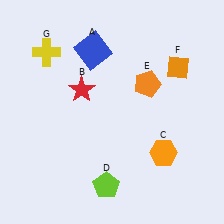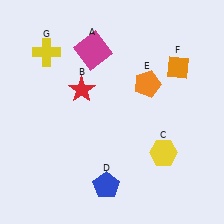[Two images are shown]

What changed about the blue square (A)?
In Image 1, A is blue. In Image 2, it changed to magenta.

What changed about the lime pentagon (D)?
In Image 1, D is lime. In Image 2, it changed to blue.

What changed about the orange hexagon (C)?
In Image 1, C is orange. In Image 2, it changed to yellow.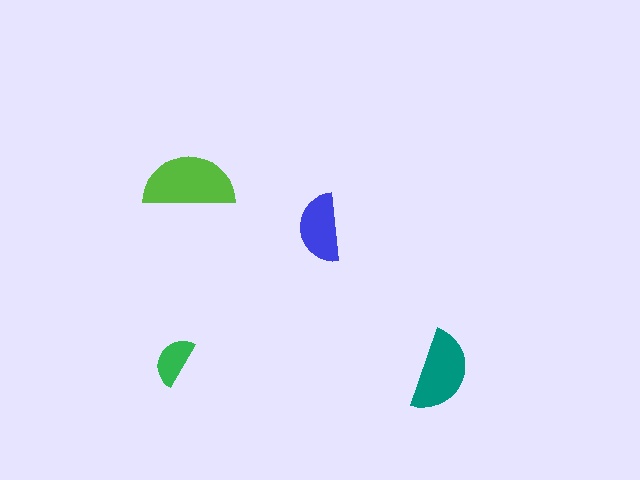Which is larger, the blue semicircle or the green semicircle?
The blue one.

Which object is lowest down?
The teal semicircle is bottommost.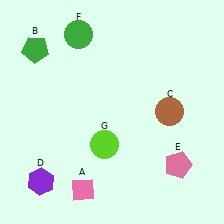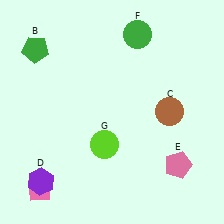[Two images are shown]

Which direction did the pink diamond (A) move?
The pink diamond (A) moved left.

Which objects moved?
The objects that moved are: the pink diamond (A), the green circle (F).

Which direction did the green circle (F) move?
The green circle (F) moved right.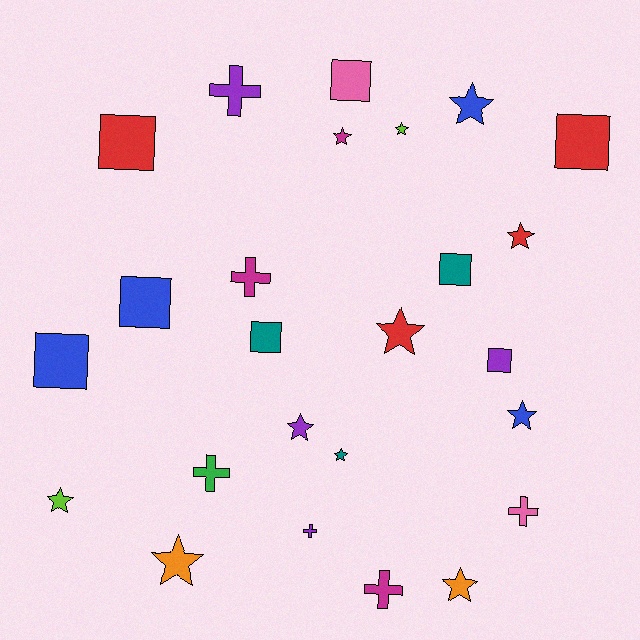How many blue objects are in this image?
There are 4 blue objects.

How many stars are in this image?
There are 11 stars.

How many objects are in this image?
There are 25 objects.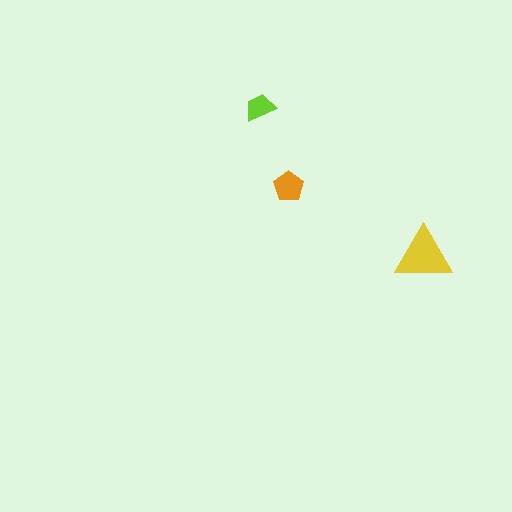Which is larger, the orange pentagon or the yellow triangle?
The yellow triangle.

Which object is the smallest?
The lime trapezoid.